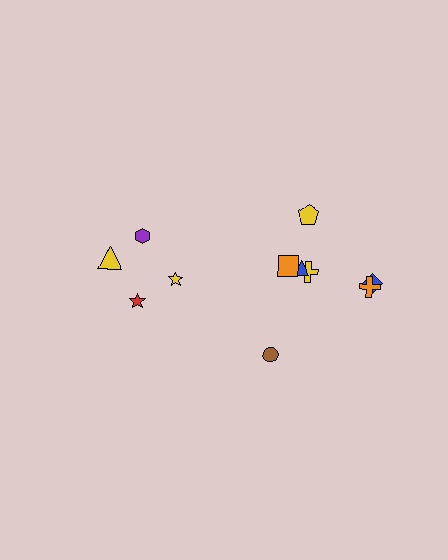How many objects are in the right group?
There are 7 objects.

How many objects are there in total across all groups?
There are 11 objects.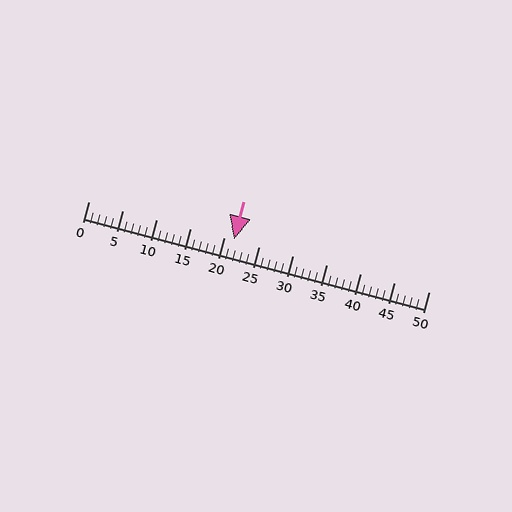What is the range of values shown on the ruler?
The ruler shows values from 0 to 50.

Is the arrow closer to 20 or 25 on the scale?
The arrow is closer to 20.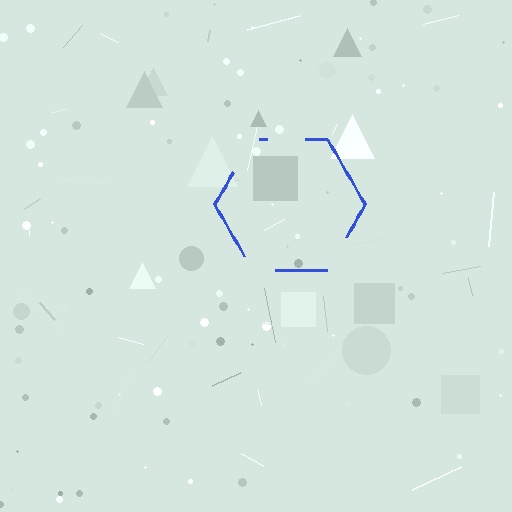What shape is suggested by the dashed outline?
The dashed outline suggests a hexagon.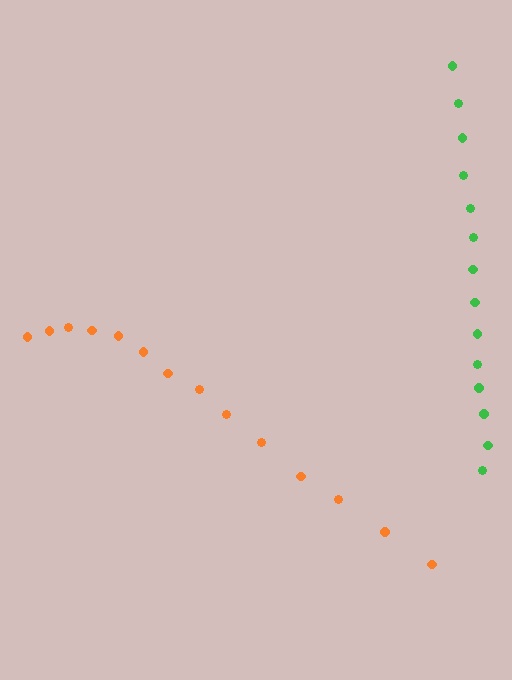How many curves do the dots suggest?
There are 2 distinct paths.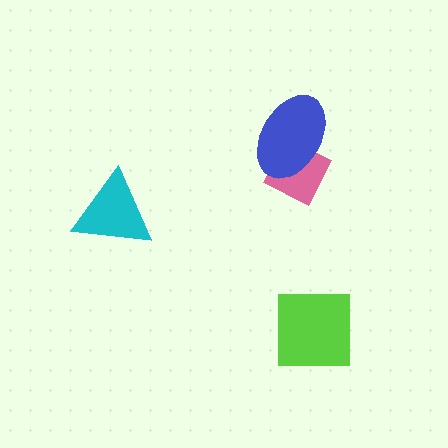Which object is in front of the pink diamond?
The blue ellipse is in front of the pink diamond.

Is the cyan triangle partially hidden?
No, no other shape covers it.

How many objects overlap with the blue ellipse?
1 object overlaps with the blue ellipse.